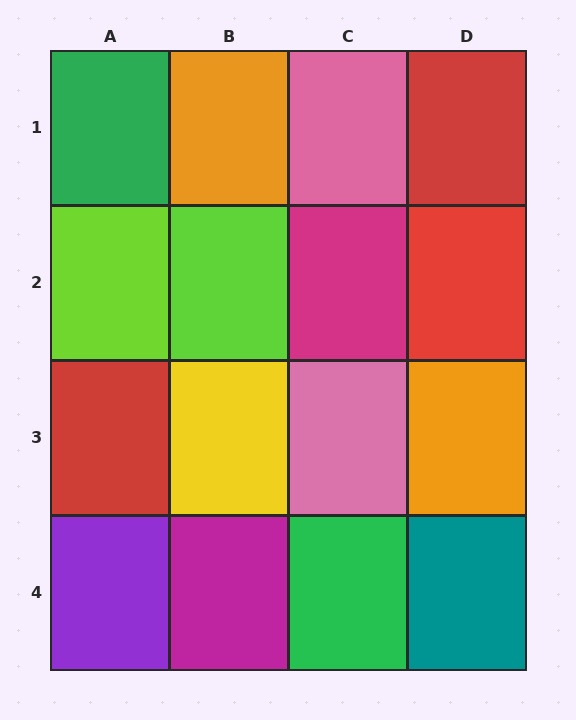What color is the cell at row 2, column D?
Red.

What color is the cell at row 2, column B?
Lime.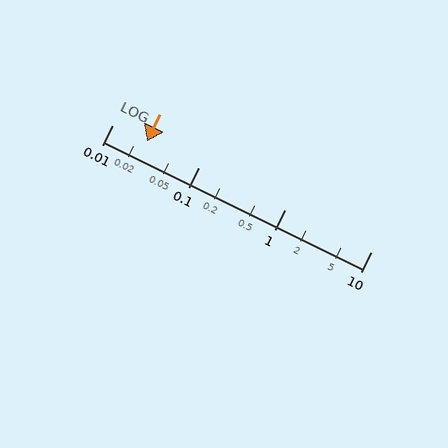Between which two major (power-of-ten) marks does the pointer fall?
The pointer is between 0.01 and 0.1.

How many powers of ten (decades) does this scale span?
The scale spans 3 decades, from 0.01 to 10.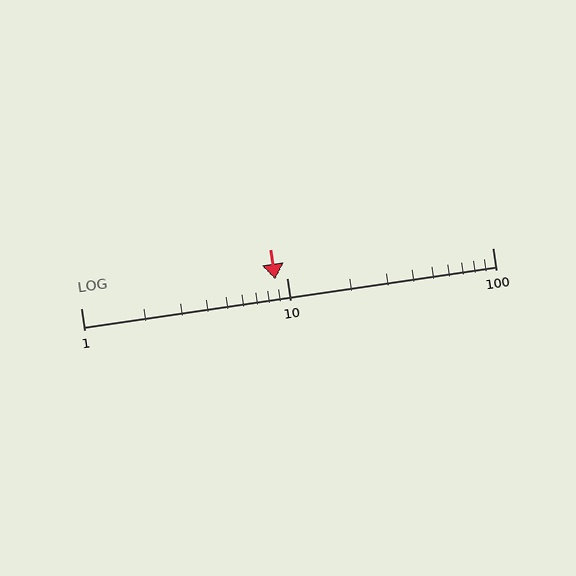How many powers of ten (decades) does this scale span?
The scale spans 2 decades, from 1 to 100.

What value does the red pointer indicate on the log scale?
The pointer indicates approximately 8.8.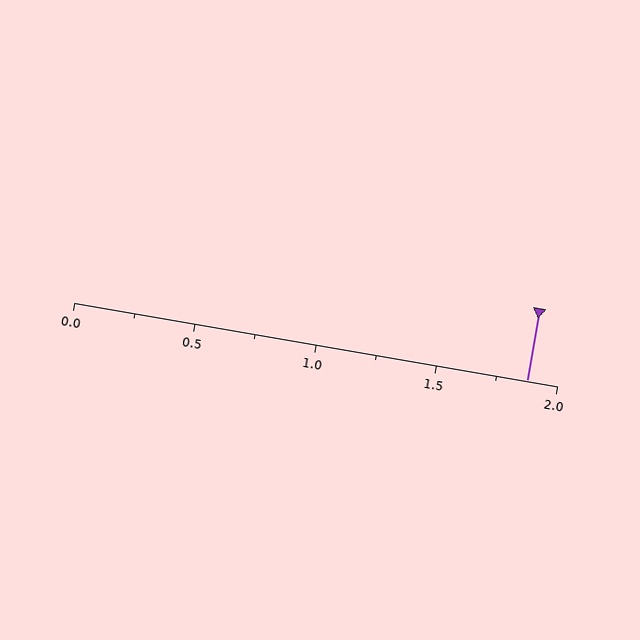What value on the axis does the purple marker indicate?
The marker indicates approximately 1.88.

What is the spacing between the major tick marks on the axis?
The major ticks are spaced 0.5 apart.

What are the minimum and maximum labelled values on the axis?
The axis runs from 0.0 to 2.0.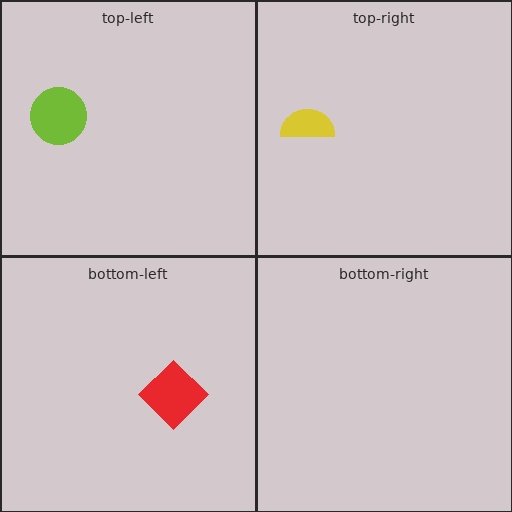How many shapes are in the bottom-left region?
1.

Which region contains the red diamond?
The bottom-left region.